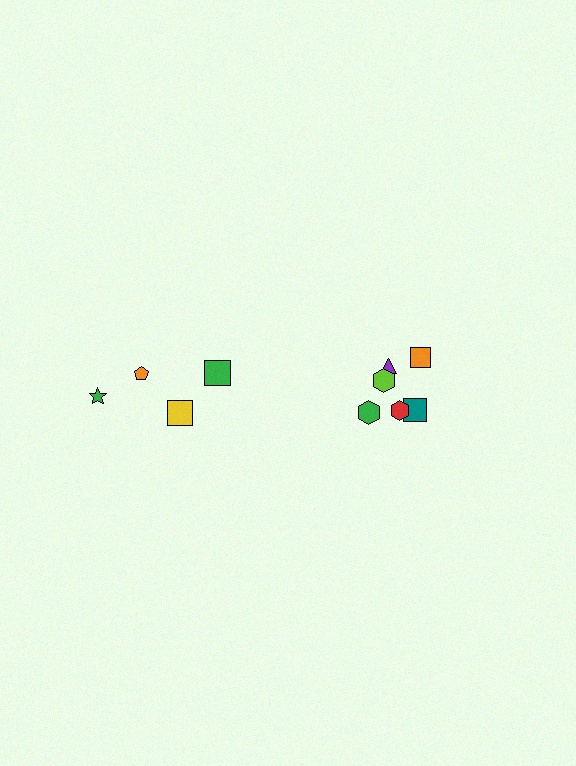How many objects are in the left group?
There are 4 objects.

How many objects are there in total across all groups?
There are 10 objects.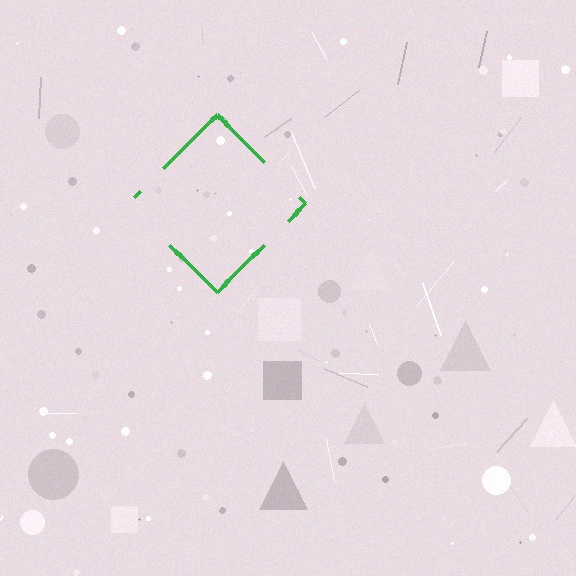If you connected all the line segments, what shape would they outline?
They would outline a diamond.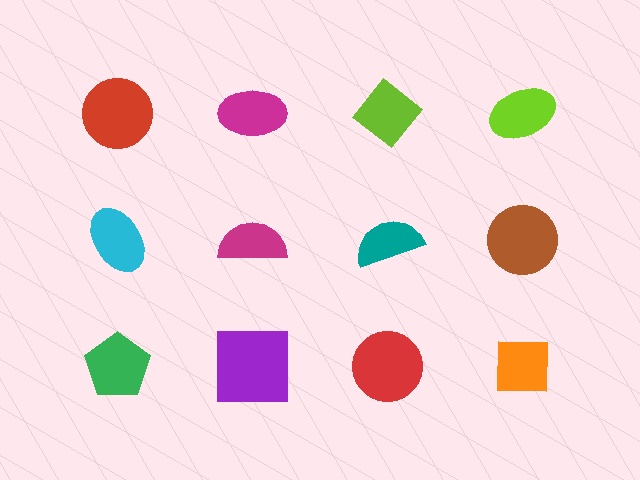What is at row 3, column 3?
A red circle.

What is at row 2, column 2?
A magenta semicircle.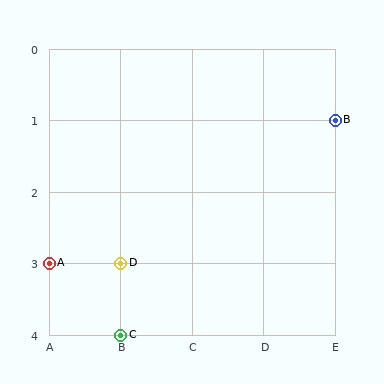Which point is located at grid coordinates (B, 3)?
Point D is at (B, 3).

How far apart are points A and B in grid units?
Points A and B are 4 columns and 2 rows apart (about 4.5 grid units diagonally).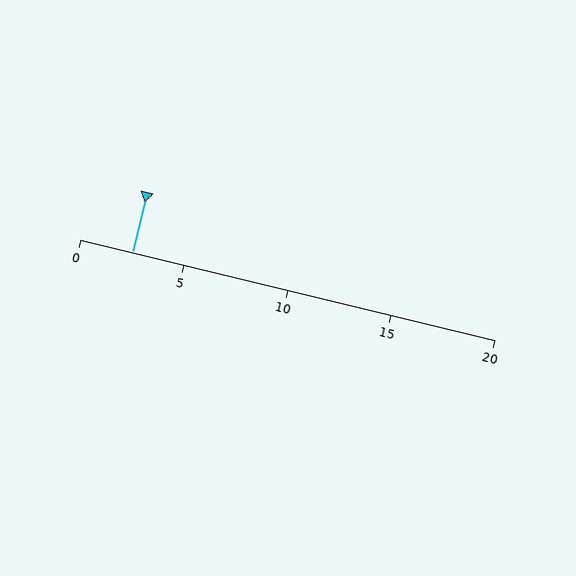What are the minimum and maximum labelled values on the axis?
The axis runs from 0 to 20.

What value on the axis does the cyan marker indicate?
The marker indicates approximately 2.5.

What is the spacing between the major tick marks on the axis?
The major ticks are spaced 5 apart.